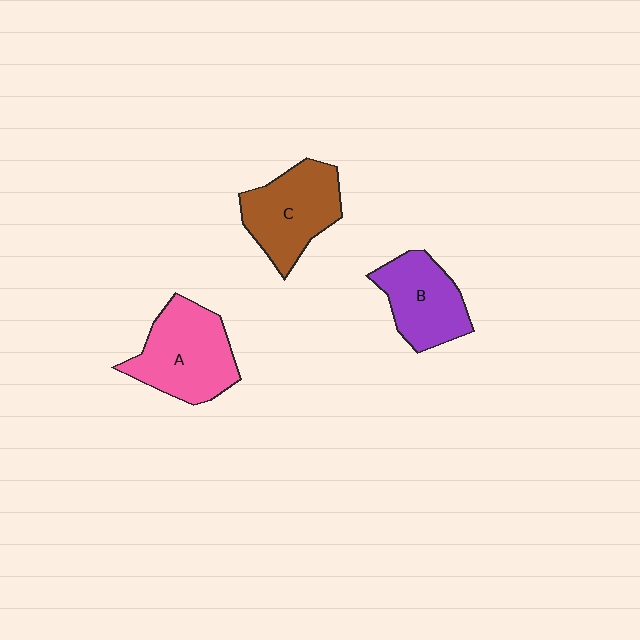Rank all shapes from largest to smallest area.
From largest to smallest: A (pink), C (brown), B (purple).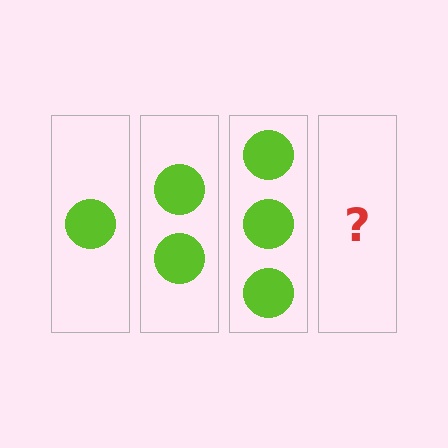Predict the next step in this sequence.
The next step is 4 circles.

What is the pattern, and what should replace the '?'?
The pattern is that each step adds one more circle. The '?' should be 4 circles.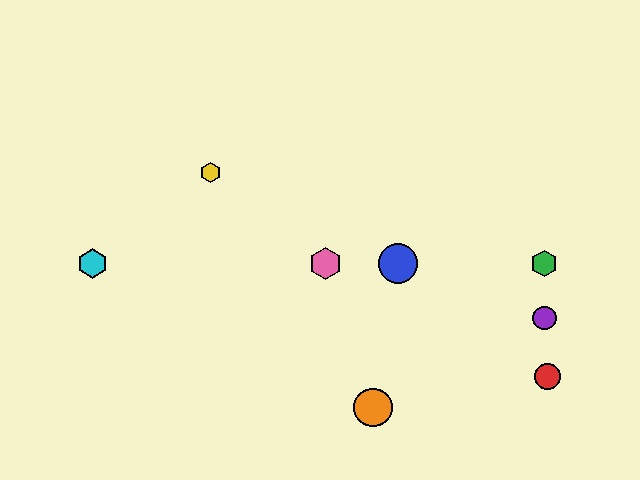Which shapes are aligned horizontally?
The blue circle, the green hexagon, the cyan hexagon, the pink hexagon are aligned horizontally.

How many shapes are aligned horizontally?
4 shapes (the blue circle, the green hexagon, the cyan hexagon, the pink hexagon) are aligned horizontally.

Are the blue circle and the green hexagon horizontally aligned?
Yes, both are at y≈264.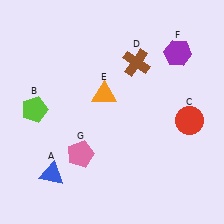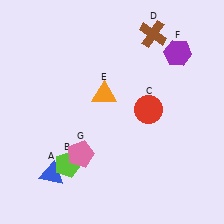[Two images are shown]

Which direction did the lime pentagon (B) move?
The lime pentagon (B) moved down.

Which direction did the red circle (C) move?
The red circle (C) moved left.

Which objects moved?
The objects that moved are: the lime pentagon (B), the red circle (C), the brown cross (D).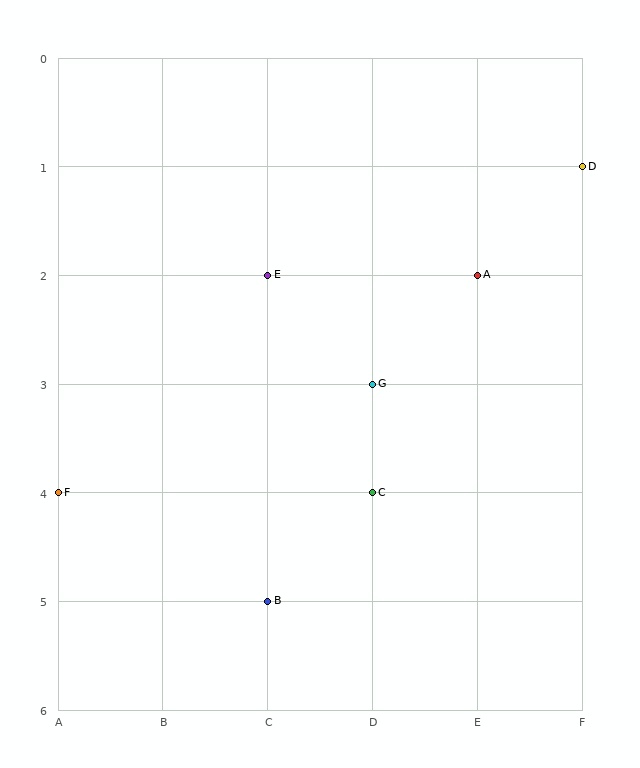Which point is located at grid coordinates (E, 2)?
Point A is at (E, 2).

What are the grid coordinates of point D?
Point D is at grid coordinates (F, 1).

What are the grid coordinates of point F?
Point F is at grid coordinates (A, 4).